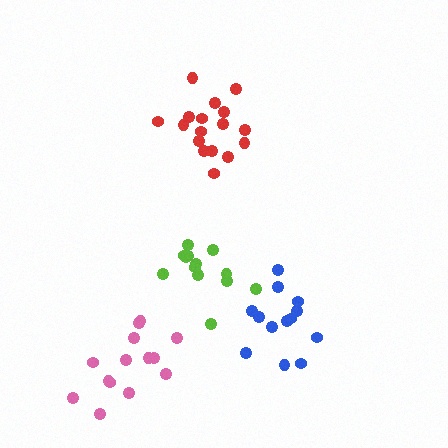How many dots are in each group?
Group 1: 13 dots, Group 2: 17 dots, Group 3: 14 dots, Group 4: 13 dots (57 total).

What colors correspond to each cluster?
The clusters are colored: lime, red, pink, blue.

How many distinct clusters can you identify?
There are 4 distinct clusters.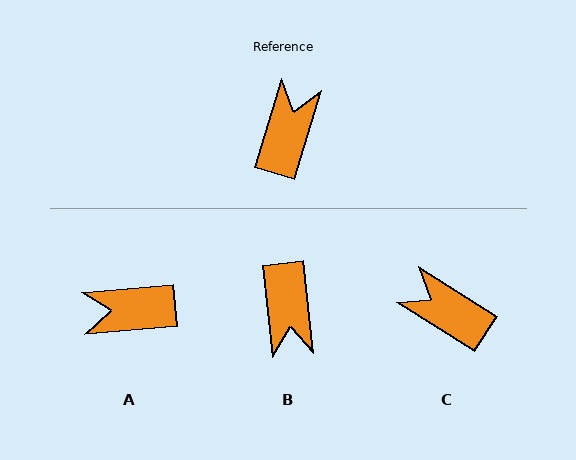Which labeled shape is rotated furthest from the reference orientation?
B, about 157 degrees away.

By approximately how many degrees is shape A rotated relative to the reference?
Approximately 112 degrees counter-clockwise.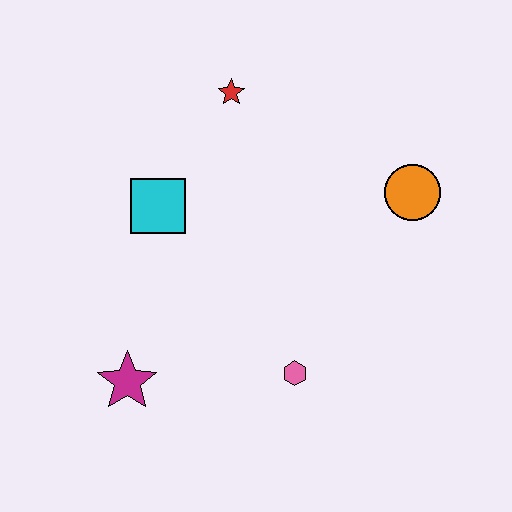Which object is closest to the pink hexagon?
The magenta star is closest to the pink hexagon.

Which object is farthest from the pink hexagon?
The red star is farthest from the pink hexagon.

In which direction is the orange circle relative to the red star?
The orange circle is to the right of the red star.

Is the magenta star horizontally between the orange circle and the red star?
No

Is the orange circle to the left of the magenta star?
No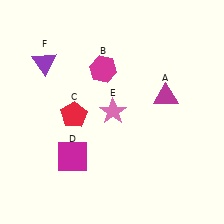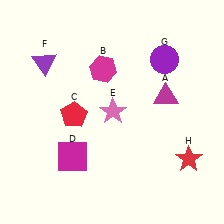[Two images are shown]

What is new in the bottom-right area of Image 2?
A red star (H) was added in the bottom-right area of Image 2.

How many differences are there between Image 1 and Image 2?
There are 2 differences between the two images.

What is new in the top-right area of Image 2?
A purple circle (G) was added in the top-right area of Image 2.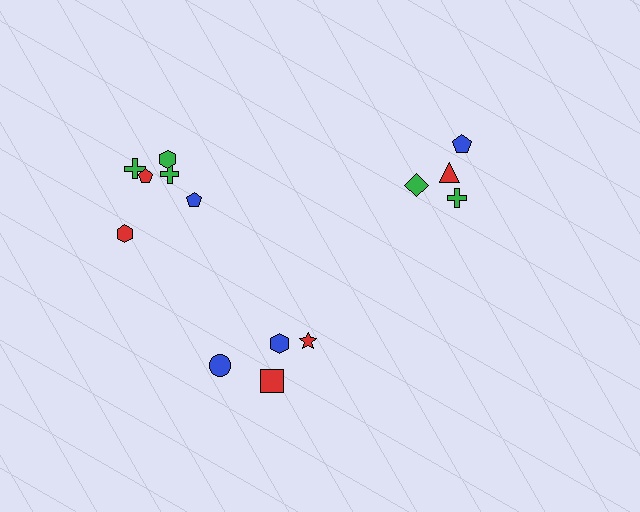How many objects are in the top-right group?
There are 4 objects.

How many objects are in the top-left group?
There are 6 objects.